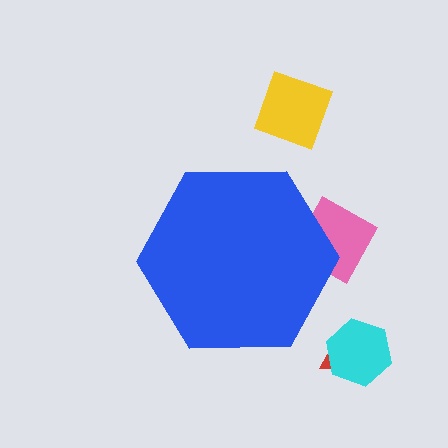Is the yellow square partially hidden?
No, the yellow square is fully visible.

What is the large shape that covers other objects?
A blue hexagon.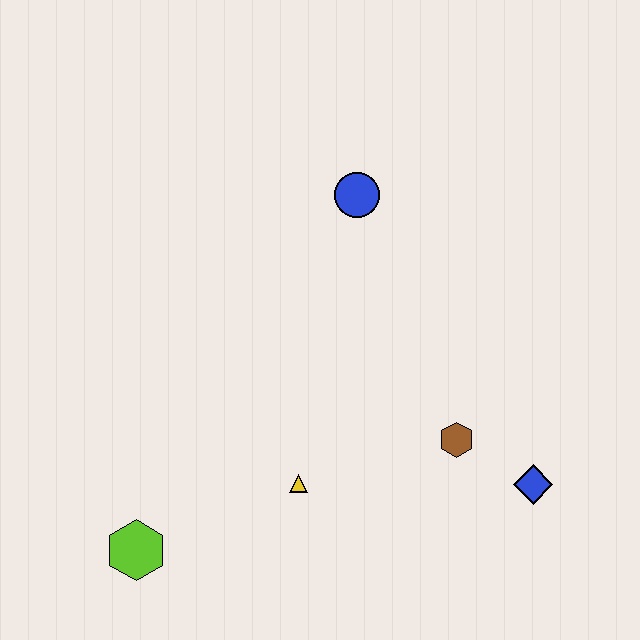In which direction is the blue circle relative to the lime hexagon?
The blue circle is above the lime hexagon.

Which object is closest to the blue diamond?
The brown hexagon is closest to the blue diamond.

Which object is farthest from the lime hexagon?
The blue circle is farthest from the lime hexagon.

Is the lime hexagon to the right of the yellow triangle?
No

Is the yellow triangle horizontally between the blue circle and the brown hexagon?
No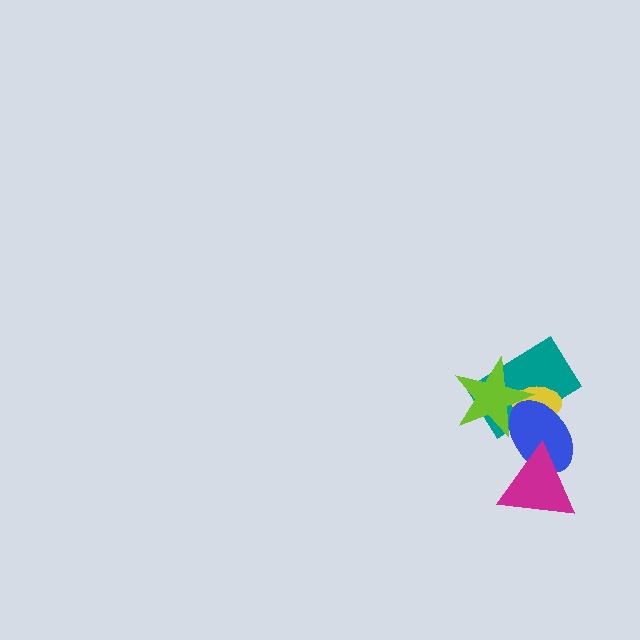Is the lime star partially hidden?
Yes, it is partially covered by another shape.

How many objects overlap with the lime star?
3 objects overlap with the lime star.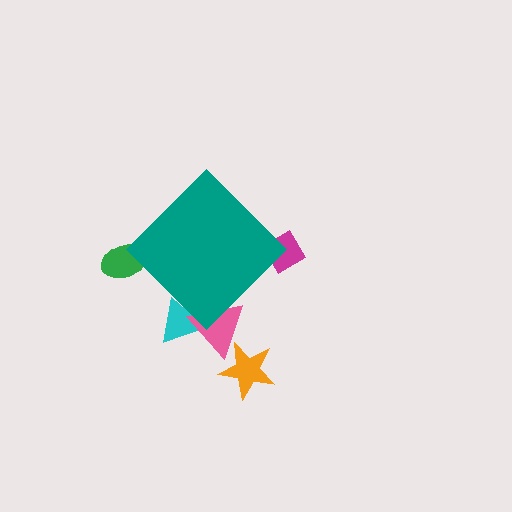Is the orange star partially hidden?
No, the orange star is fully visible.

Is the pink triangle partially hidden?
Yes, the pink triangle is partially hidden behind the teal diamond.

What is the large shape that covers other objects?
A teal diamond.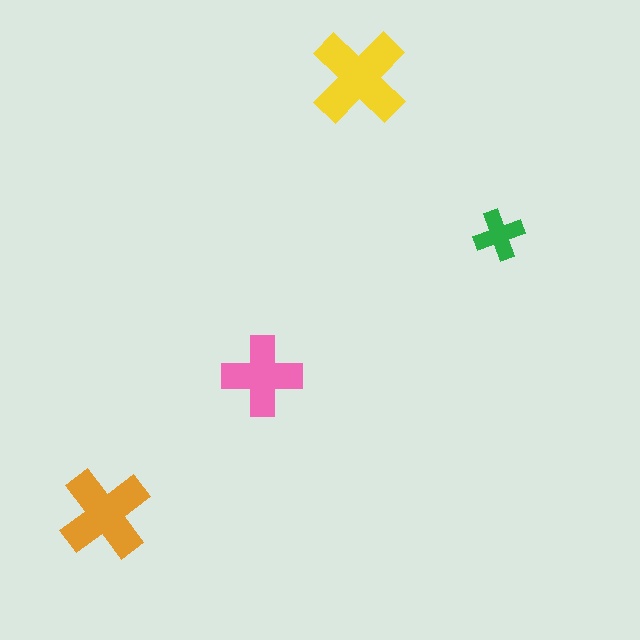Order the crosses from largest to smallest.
the yellow one, the orange one, the pink one, the green one.